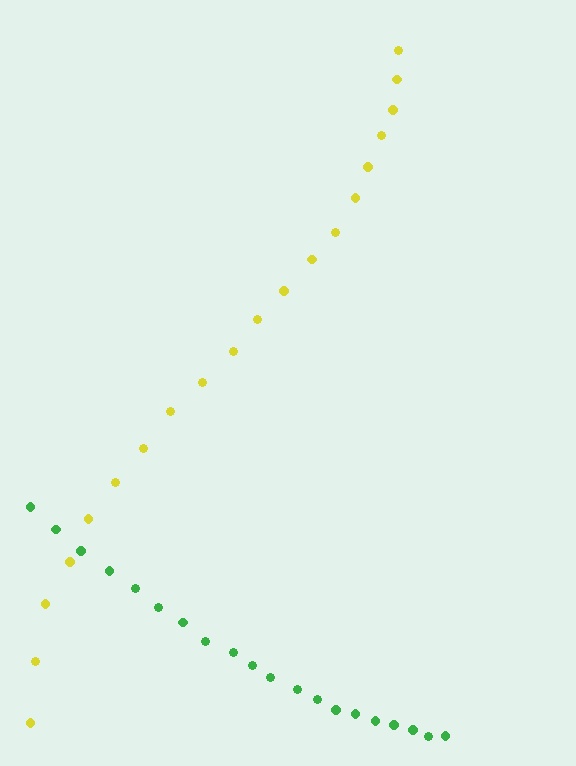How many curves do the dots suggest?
There are 2 distinct paths.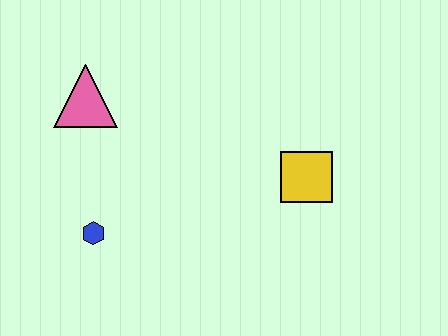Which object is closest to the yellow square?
The blue hexagon is closest to the yellow square.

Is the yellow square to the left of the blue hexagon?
No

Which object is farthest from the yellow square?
The pink triangle is farthest from the yellow square.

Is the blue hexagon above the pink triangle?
No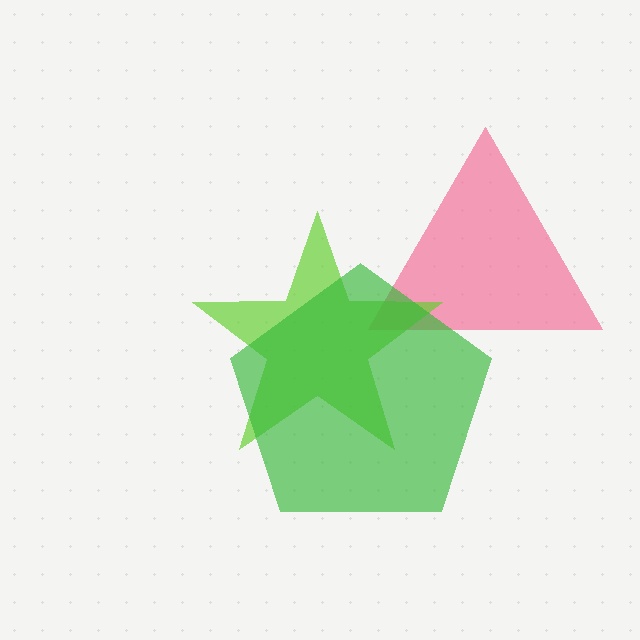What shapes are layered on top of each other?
The layered shapes are: a pink triangle, a lime star, a green pentagon.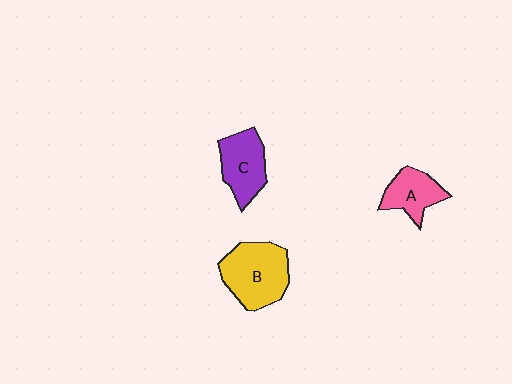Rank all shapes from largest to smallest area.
From largest to smallest: B (yellow), C (purple), A (pink).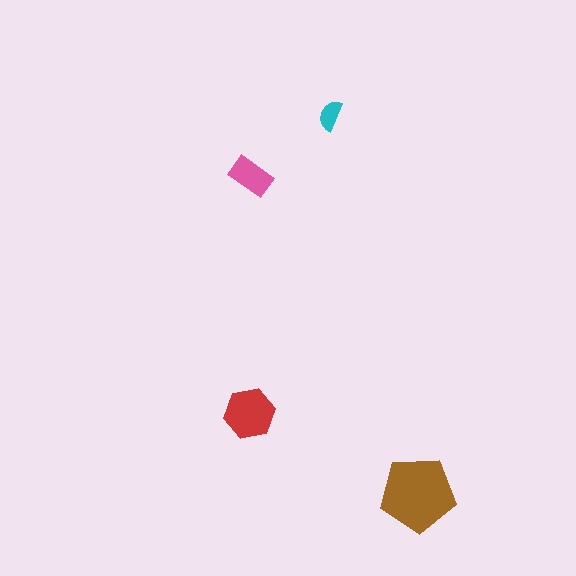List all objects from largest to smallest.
The brown pentagon, the red hexagon, the pink rectangle, the cyan semicircle.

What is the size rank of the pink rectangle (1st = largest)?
3rd.